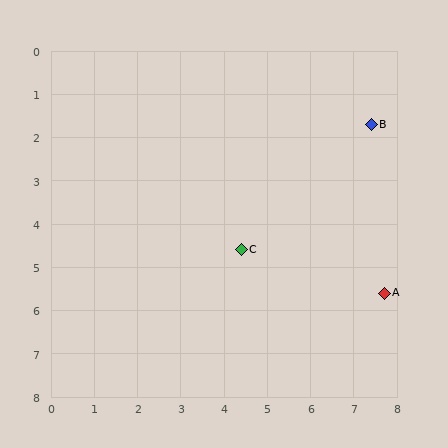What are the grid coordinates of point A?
Point A is at approximately (7.7, 5.6).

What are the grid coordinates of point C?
Point C is at approximately (4.4, 4.6).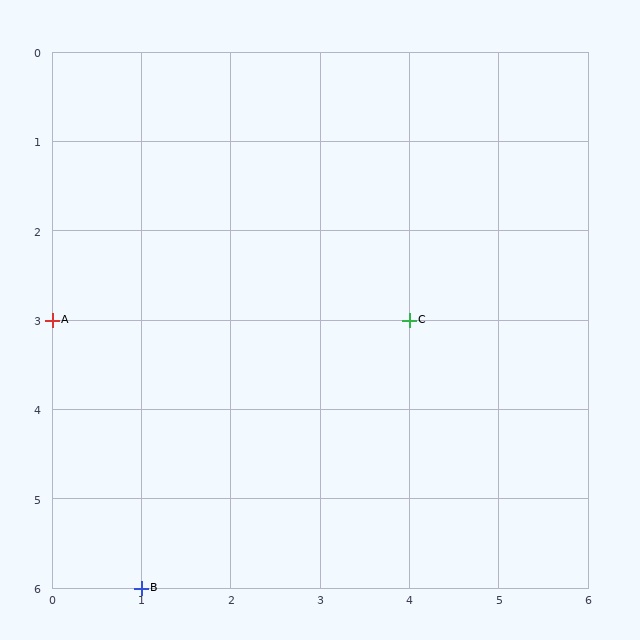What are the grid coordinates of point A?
Point A is at grid coordinates (0, 3).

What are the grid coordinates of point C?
Point C is at grid coordinates (4, 3).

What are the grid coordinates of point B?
Point B is at grid coordinates (1, 6).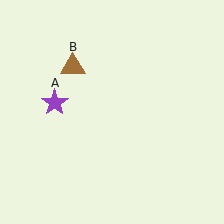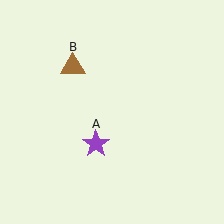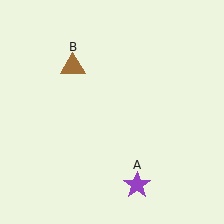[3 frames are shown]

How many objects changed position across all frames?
1 object changed position: purple star (object A).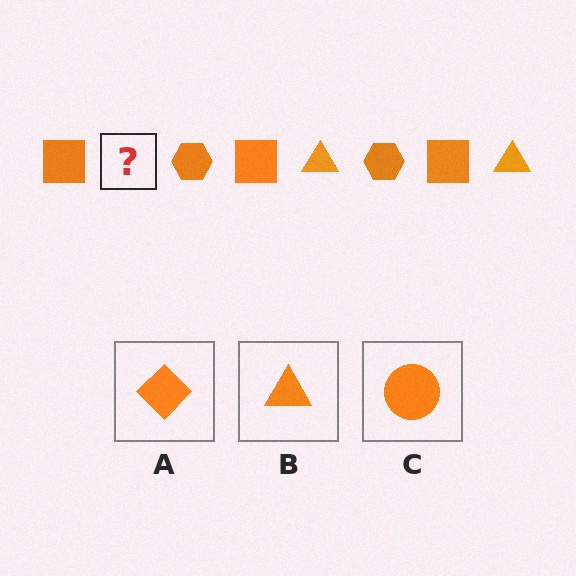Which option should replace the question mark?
Option B.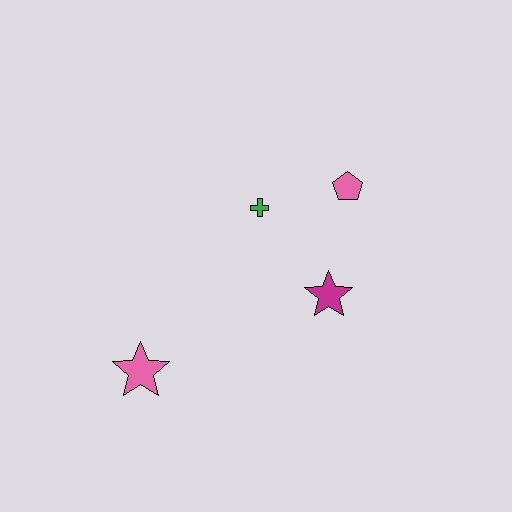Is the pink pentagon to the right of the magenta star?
Yes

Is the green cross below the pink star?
No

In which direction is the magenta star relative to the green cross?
The magenta star is below the green cross.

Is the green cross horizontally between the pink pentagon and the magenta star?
No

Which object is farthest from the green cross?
The pink star is farthest from the green cross.